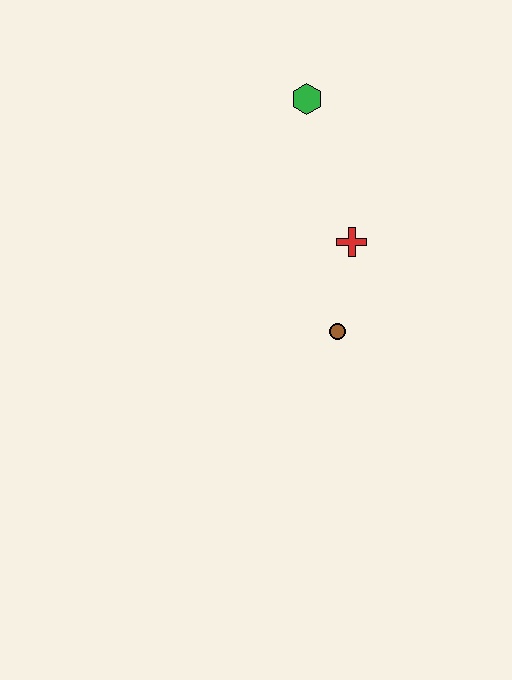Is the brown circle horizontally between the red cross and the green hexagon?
Yes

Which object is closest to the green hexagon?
The red cross is closest to the green hexagon.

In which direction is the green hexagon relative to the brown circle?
The green hexagon is above the brown circle.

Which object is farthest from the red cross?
The green hexagon is farthest from the red cross.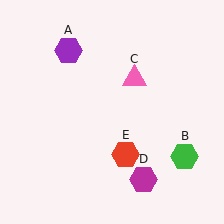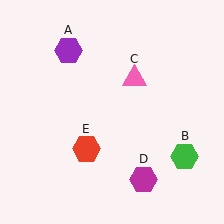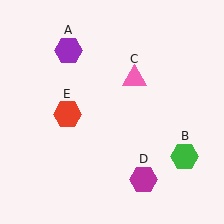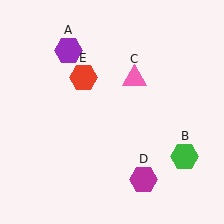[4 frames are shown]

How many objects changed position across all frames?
1 object changed position: red hexagon (object E).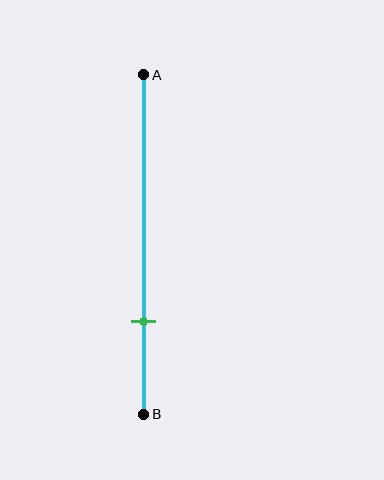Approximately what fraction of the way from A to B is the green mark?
The green mark is approximately 75% of the way from A to B.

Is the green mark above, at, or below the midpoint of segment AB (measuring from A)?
The green mark is below the midpoint of segment AB.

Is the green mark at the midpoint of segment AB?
No, the mark is at about 75% from A, not at the 50% midpoint.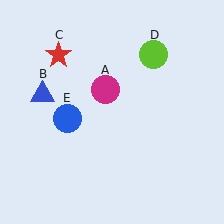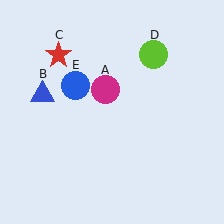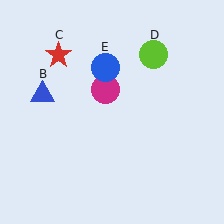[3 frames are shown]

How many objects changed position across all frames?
1 object changed position: blue circle (object E).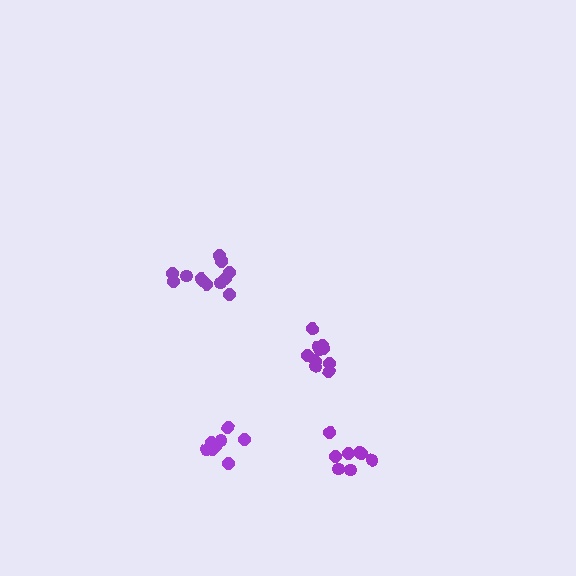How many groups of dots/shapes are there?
There are 4 groups.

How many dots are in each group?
Group 1: 8 dots, Group 2: 12 dots, Group 3: 8 dots, Group 4: 10 dots (38 total).